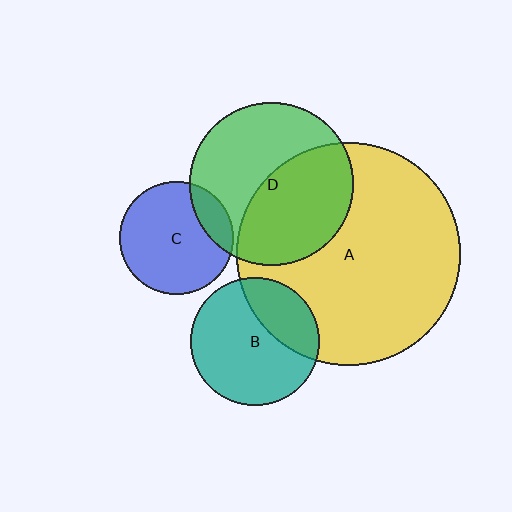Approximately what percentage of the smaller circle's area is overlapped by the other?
Approximately 50%.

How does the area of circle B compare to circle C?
Approximately 1.3 times.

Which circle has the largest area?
Circle A (yellow).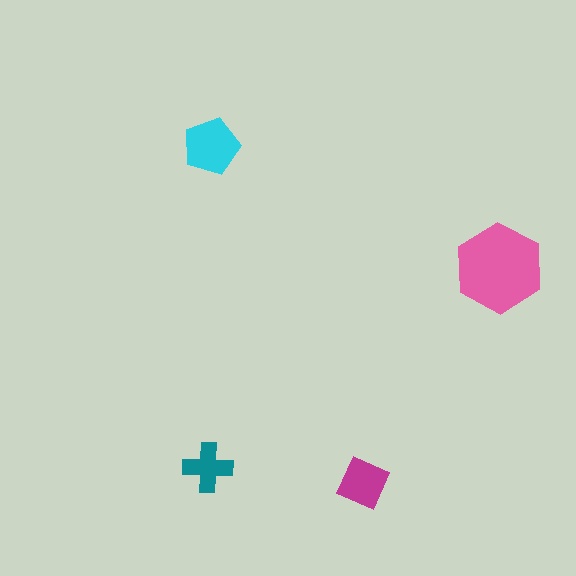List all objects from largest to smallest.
The pink hexagon, the cyan pentagon, the magenta diamond, the teal cross.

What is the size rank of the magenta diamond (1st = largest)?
3rd.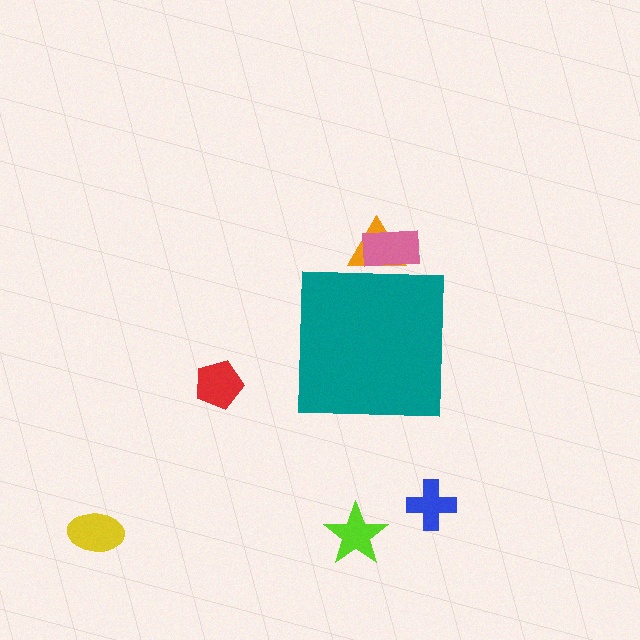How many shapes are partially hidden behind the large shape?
2 shapes are partially hidden.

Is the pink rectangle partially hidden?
Yes, the pink rectangle is partially hidden behind the teal square.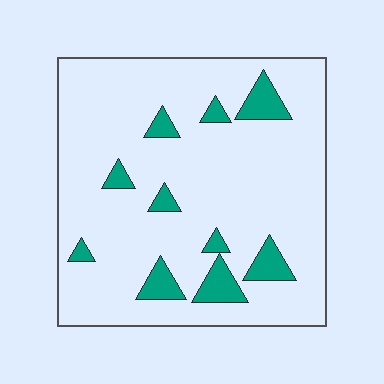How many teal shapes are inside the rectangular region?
10.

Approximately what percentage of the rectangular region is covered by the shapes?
Approximately 10%.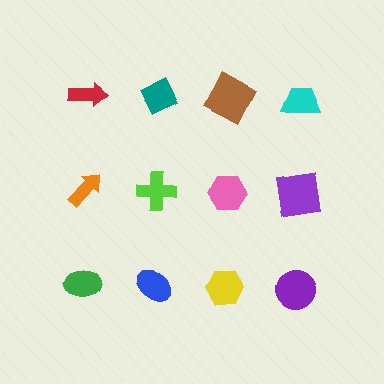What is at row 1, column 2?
A teal diamond.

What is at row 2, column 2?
A lime cross.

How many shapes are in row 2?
4 shapes.